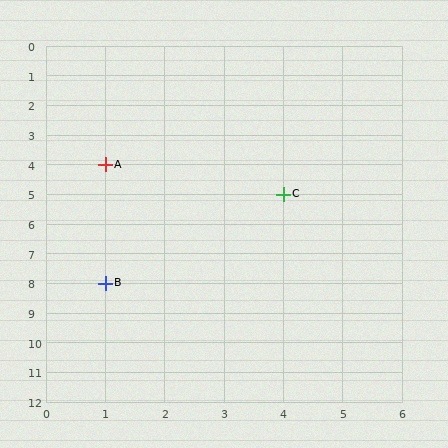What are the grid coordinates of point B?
Point B is at grid coordinates (1, 8).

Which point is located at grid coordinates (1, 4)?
Point A is at (1, 4).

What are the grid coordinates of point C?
Point C is at grid coordinates (4, 5).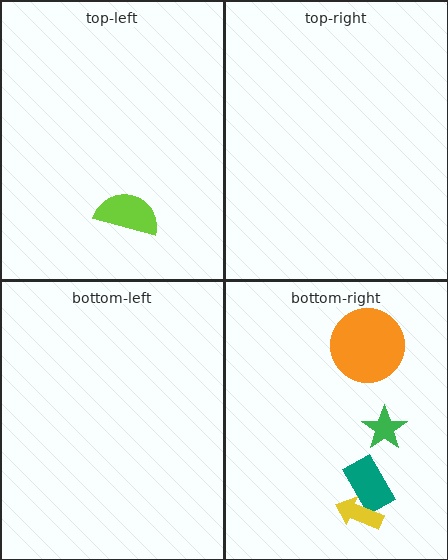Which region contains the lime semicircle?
The top-left region.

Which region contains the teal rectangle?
The bottom-right region.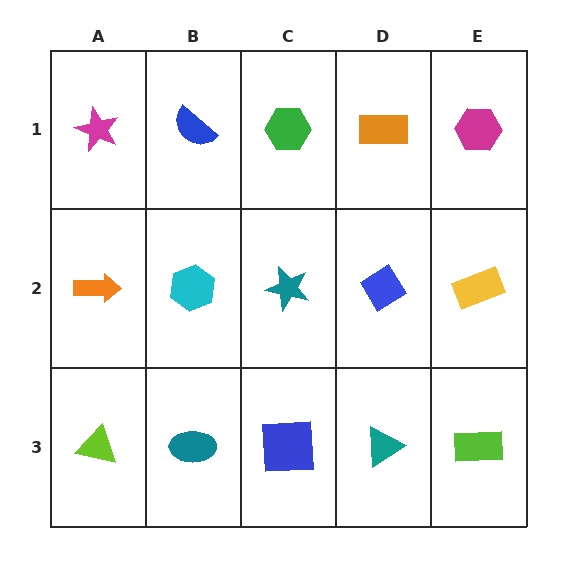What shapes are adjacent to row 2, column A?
A magenta star (row 1, column A), a lime triangle (row 3, column A), a cyan hexagon (row 2, column B).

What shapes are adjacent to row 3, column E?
A yellow rectangle (row 2, column E), a teal triangle (row 3, column D).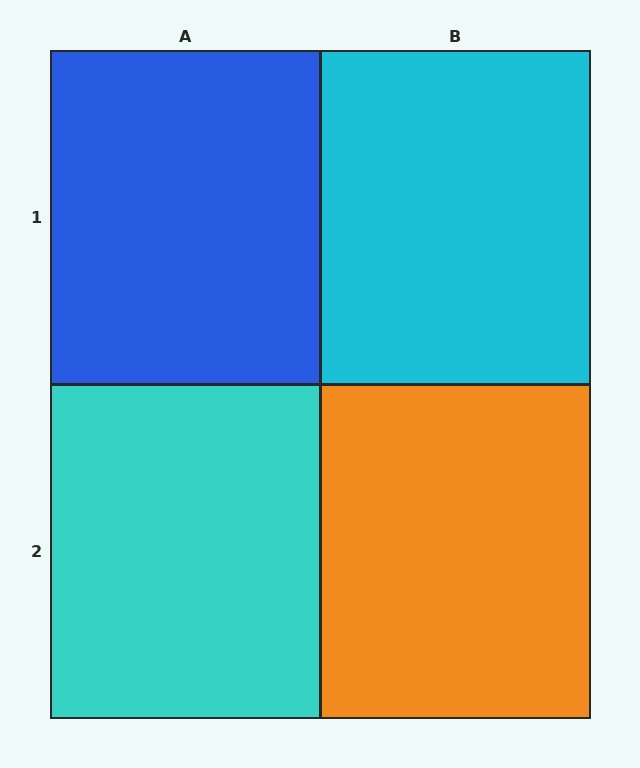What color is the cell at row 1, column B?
Cyan.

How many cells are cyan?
2 cells are cyan.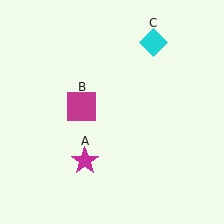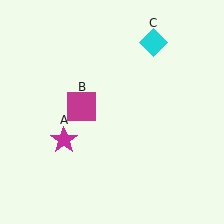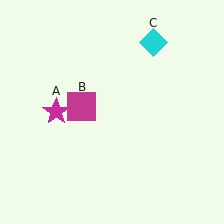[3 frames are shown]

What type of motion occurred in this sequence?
The magenta star (object A) rotated clockwise around the center of the scene.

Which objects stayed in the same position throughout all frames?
Magenta square (object B) and cyan diamond (object C) remained stationary.